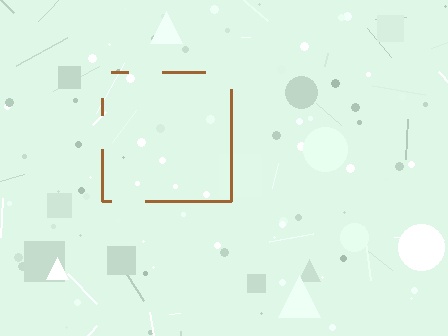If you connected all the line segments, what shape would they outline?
They would outline a square.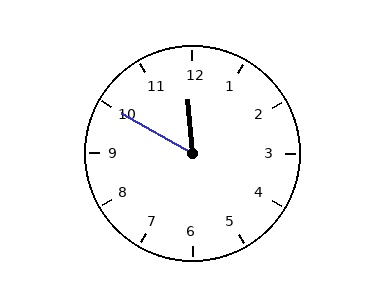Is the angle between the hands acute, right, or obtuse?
It is acute.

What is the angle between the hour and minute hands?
Approximately 55 degrees.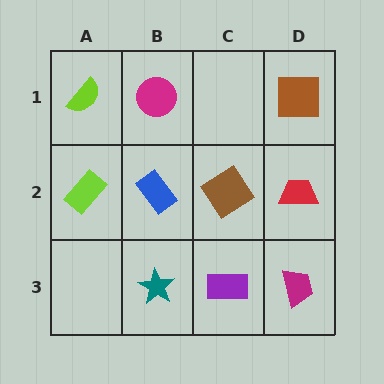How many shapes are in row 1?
3 shapes.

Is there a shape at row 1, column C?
No, that cell is empty.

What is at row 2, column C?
A brown diamond.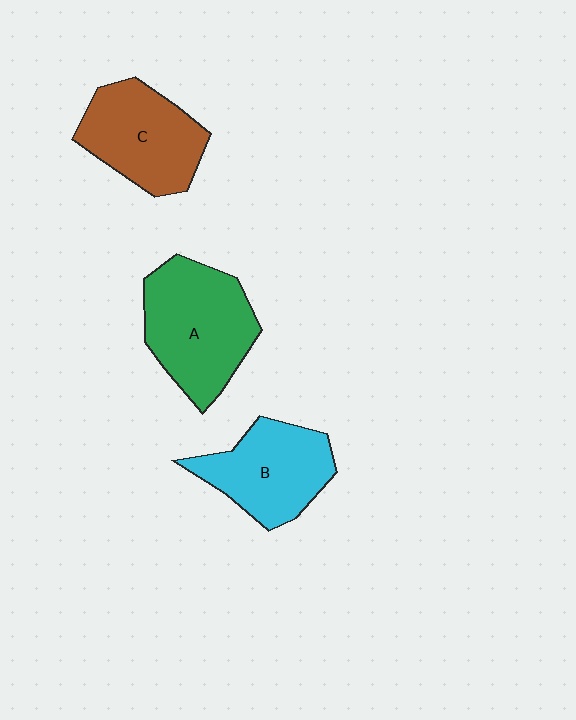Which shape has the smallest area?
Shape B (cyan).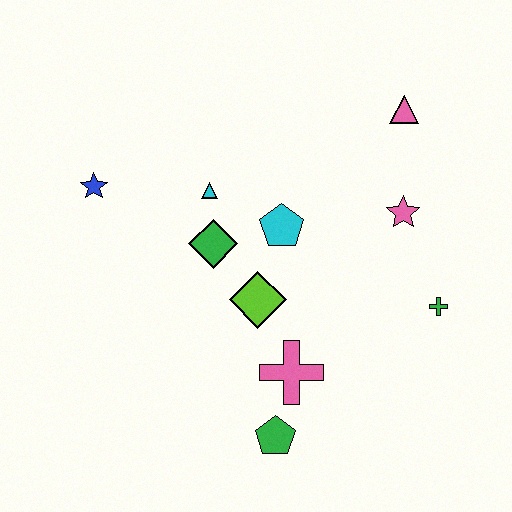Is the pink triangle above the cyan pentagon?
Yes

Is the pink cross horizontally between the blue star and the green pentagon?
No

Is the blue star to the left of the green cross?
Yes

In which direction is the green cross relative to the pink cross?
The green cross is to the right of the pink cross.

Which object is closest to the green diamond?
The cyan triangle is closest to the green diamond.